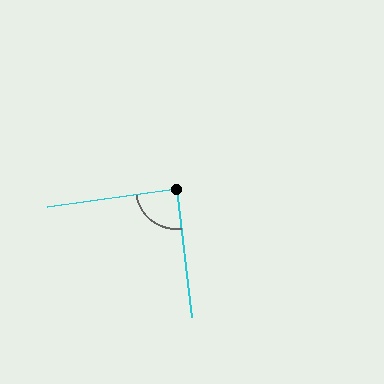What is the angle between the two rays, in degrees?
Approximately 89 degrees.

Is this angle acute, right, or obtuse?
It is approximately a right angle.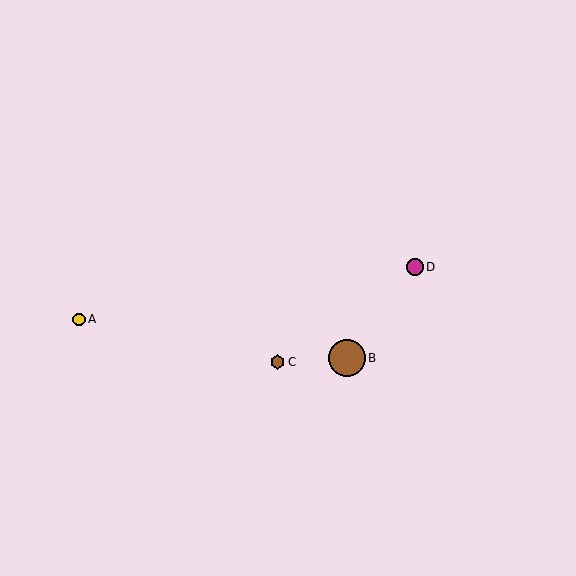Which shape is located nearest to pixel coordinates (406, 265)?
The magenta circle (labeled D) at (415, 267) is nearest to that location.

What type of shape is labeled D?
Shape D is a magenta circle.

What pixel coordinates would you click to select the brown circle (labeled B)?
Click at (347, 358) to select the brown circle B.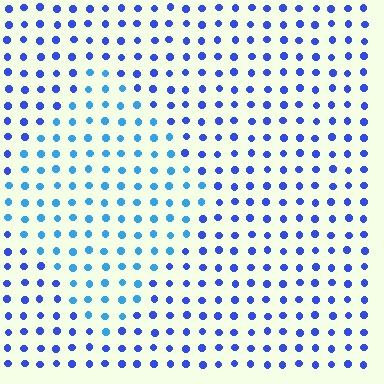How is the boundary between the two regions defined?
The boundary is defined purely by a slight shift in hue (about 30 degrees). Spacing, size, and orientation are identical on both sides.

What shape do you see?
I see a diamond.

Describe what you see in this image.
The image is filled with small blue elements in a uniform arrangement. A diamond-shaped region is visible where the elements are tinted to a slightly different hue, forming a subtle color boundary.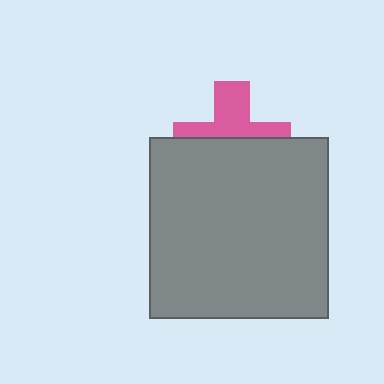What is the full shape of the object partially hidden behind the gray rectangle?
The partially hidden object is a pink cross.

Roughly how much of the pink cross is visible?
About half of it is visible (roughly 46%).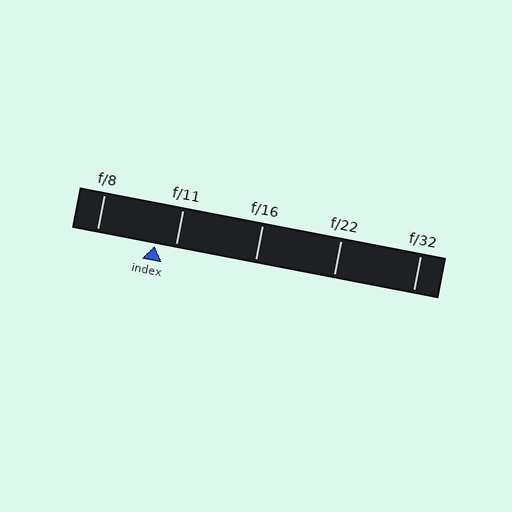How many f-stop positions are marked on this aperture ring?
There are 5 f-stop positions marked.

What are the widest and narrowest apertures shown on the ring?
The widest aperture shown is f/8 and the narrowest is f/32.